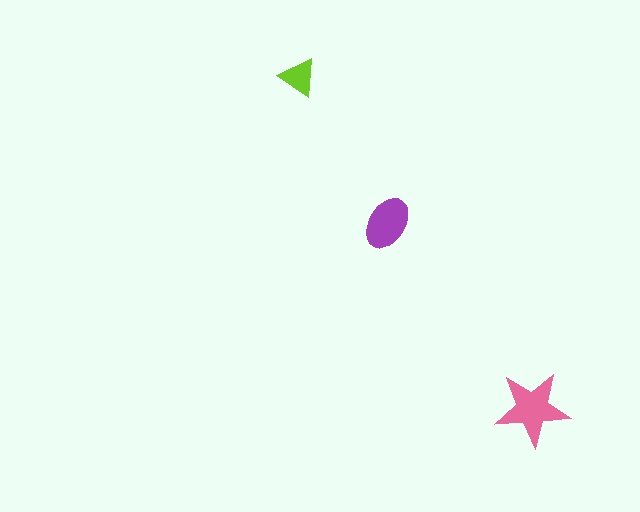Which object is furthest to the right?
The pink star is rightmost.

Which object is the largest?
The pink star.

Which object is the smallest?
The lime triangle.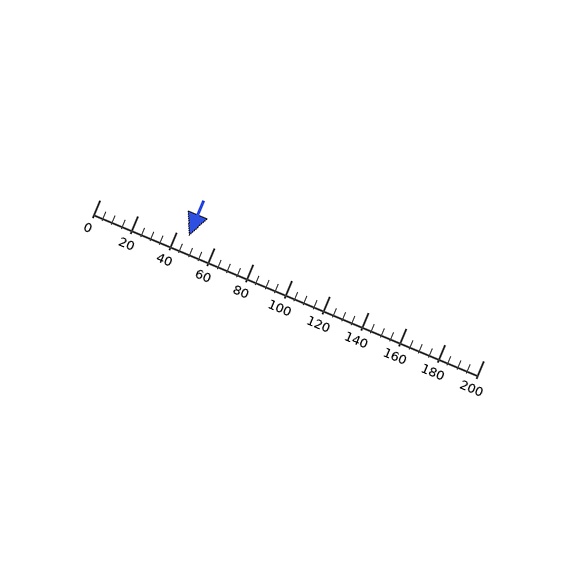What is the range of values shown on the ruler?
The ruler shows values from 0 to 200.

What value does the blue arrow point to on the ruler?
The blue arrow points to approximately 46.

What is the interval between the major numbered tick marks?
The major tick marks are spaced 20 units apart.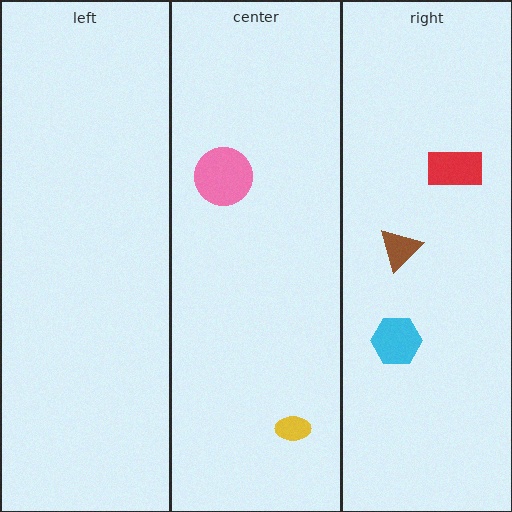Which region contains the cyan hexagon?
The right region.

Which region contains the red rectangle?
The right region.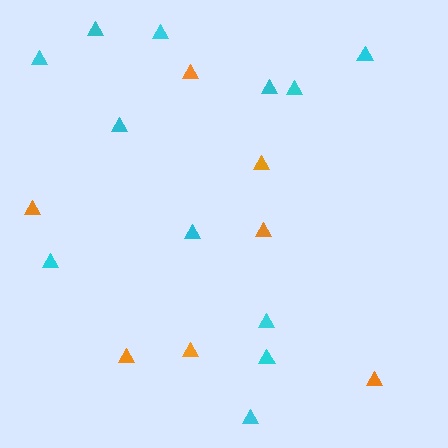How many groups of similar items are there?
There are 2 groups: one group of orange triangles (7) and one group of cyan triangles (12).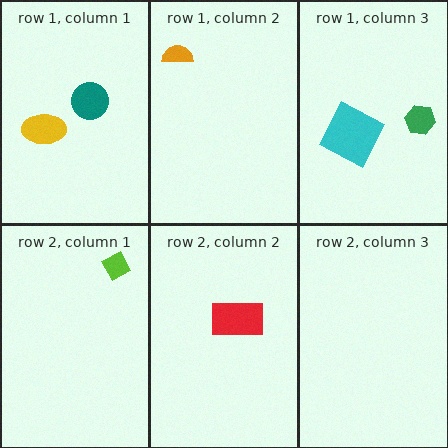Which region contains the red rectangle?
The row 2, column 2 region.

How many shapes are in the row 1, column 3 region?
2.